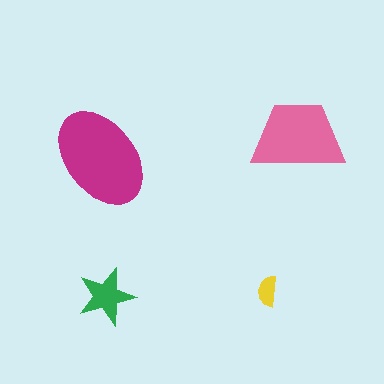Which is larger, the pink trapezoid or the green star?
The pink trapezoid.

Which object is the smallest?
The yellow semicircle.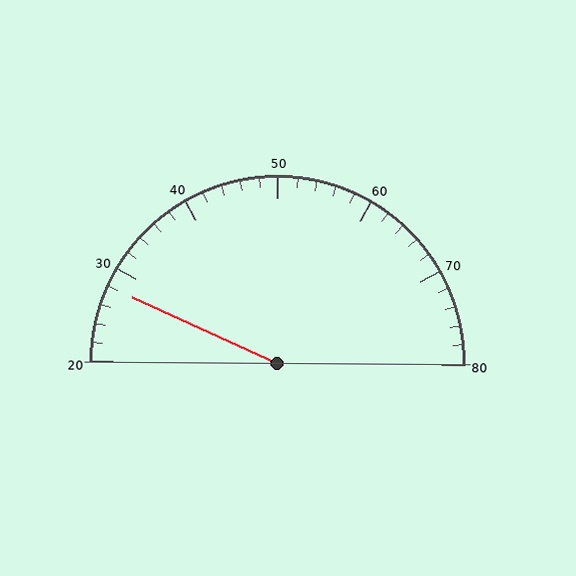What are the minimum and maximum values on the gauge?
The gauge ranges from 20 to 80.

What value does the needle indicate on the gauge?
The needle indicates approximately 28.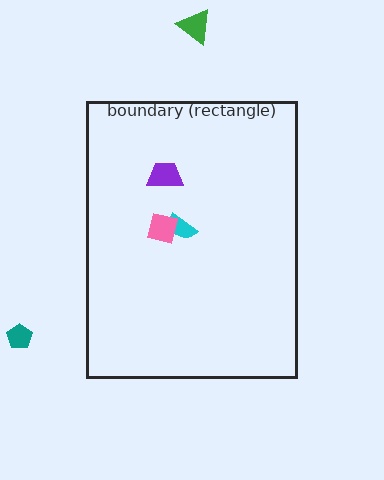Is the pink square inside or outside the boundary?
Inside.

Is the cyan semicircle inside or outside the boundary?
Inside.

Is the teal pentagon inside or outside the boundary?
Outside.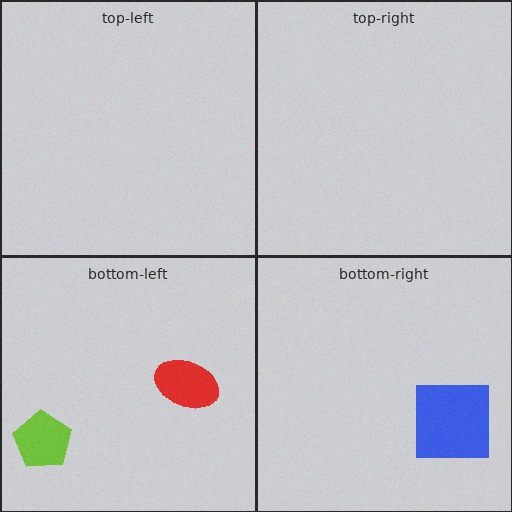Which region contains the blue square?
The bottom-right region.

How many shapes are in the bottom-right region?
1.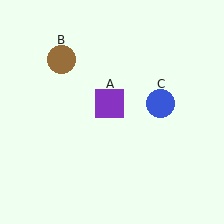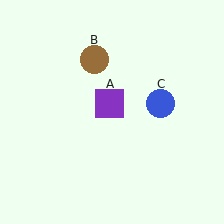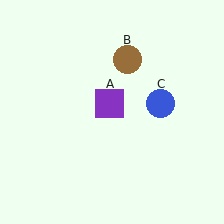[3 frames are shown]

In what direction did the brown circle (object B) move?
The brown circle (object B) moved right.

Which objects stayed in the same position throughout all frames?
Purple square (object A) and blue circle (object C) remained stationary.